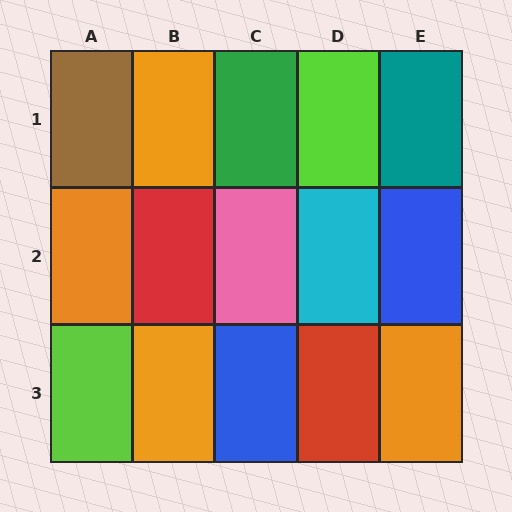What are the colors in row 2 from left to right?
Orange, red, pink, cyan, blue.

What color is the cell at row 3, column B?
Orange.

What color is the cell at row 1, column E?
Teal.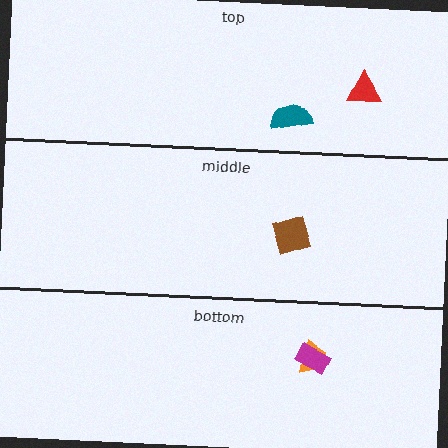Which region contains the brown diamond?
The middle region.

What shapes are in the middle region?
The brown diamond.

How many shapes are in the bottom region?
2.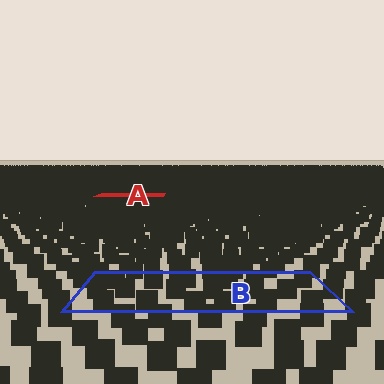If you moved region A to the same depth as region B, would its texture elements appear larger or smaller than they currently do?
They would appear larger. At a closer depth, the same texture elements are projected at a bigger on-screen size.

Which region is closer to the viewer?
Region B is closer. The texture elements there are larger and more spread out.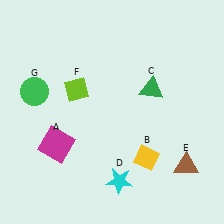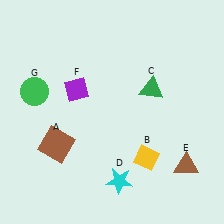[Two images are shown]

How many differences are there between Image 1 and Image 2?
There are 2 differences between the two images.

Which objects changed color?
A changed from magenta to brown. F changed from lime to purple.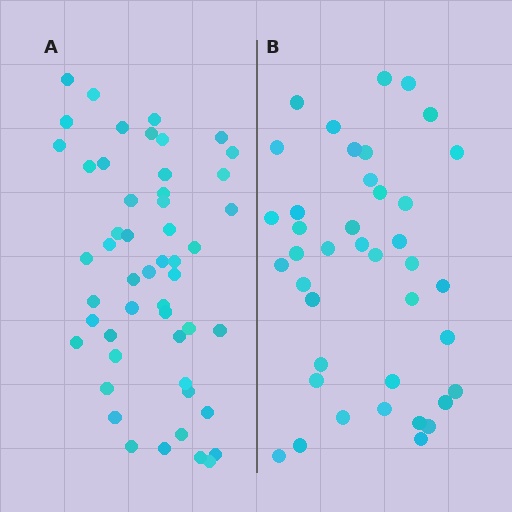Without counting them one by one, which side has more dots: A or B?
Region A (the left region) has more dots.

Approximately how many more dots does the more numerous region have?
Region A has roughly 12 or so more dots than region B.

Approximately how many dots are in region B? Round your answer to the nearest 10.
About 40 dots.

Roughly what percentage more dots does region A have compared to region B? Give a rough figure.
About 30% more.